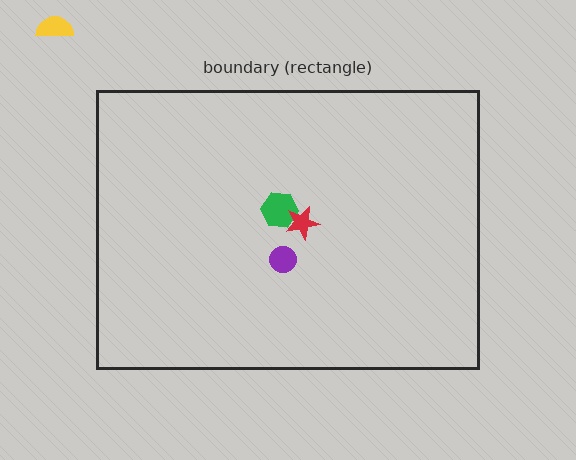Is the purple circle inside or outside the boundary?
Inside.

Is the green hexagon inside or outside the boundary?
Inside.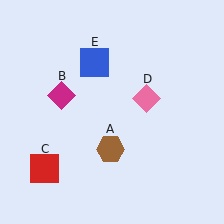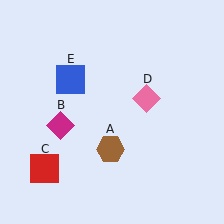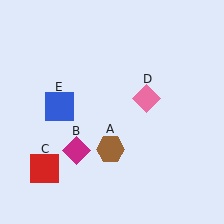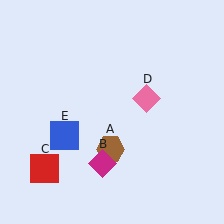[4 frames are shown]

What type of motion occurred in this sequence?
The magenta diamond (object B), blue square (object E) rotated counterclockwise around the center of the scene.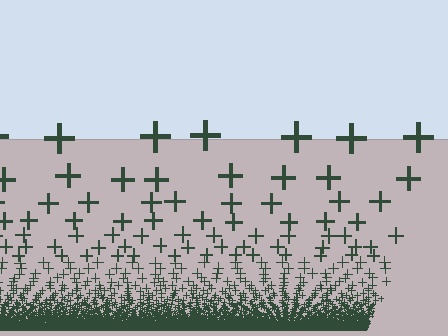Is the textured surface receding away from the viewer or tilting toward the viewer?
The surface appears to tilt toward the viewer. Texture elements get larger and sparser toward the top.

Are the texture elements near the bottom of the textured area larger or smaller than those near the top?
Smaller. The gradient is inverted — elements near the bottom are smaller and denser.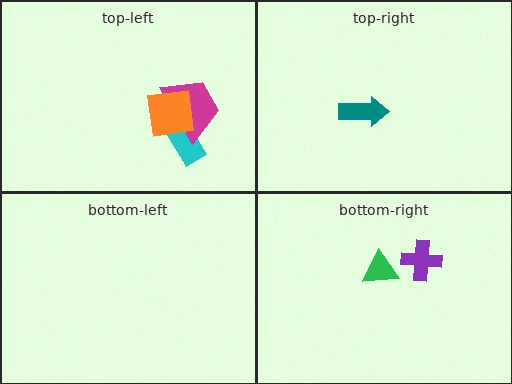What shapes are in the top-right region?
The teal arrow.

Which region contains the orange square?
The top-left region.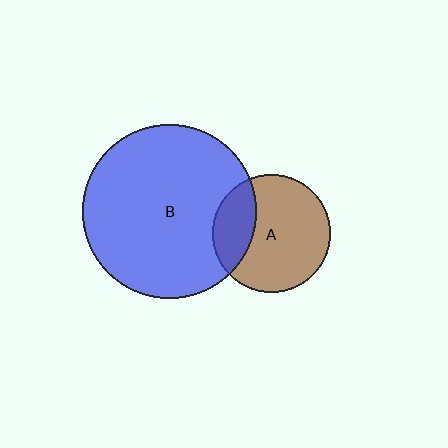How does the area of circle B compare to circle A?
Approximately 2.2 times.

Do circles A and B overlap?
Yes.